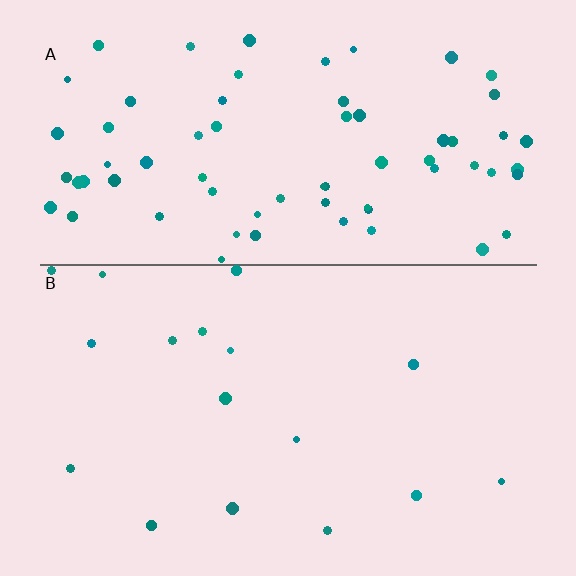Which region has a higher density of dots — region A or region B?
A (the top).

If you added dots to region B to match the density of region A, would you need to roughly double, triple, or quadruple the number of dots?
Approximately quadruple.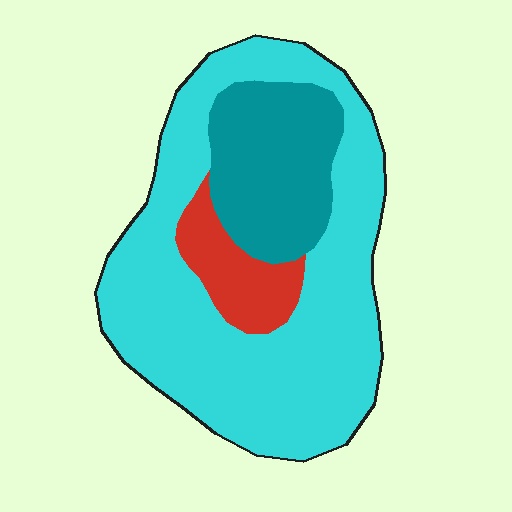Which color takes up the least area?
Red, at roughly 10%.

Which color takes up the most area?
Cyan, at roughly 65%.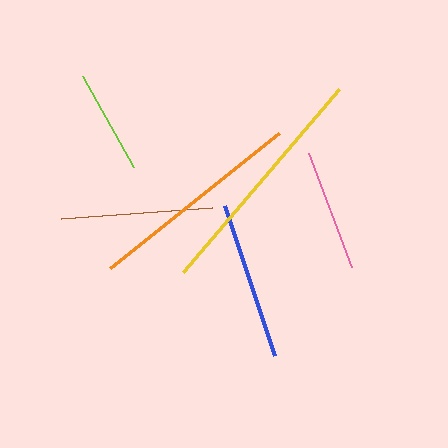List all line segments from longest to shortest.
From longest to shortest: yellow, orange, blue, brown, pink, lime.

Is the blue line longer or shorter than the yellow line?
The yellow line is longer than the blue line.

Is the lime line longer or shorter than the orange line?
The orange line is longer than the lime line.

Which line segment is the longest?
The yellow line is the longest at approximately 241 pixels.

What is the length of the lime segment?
The lime segment is approximately 104 pixels long.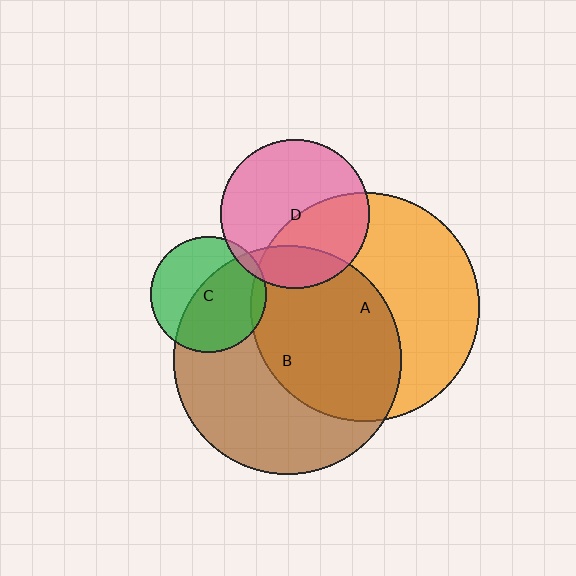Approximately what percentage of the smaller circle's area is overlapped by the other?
Approximately 5%.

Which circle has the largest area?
Circle B (brown).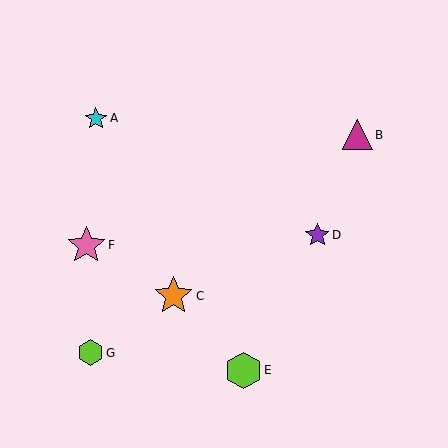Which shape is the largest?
The orange star (labeled C) is the largest.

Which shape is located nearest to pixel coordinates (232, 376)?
The lime hexagon (labeled E) at (243, 370) is nearest to that location.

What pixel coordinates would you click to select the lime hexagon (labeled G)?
Click at (90, 353) to select the lime hexagon G.